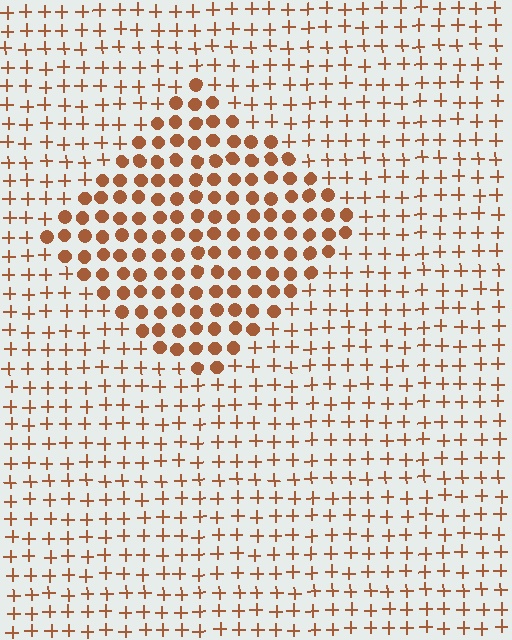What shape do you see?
I see a diamond.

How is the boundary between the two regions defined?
The boundary is defined by a change in element shape: circles inside vs. plus signs outside. All elements share the same color and spacing.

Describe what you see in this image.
The image is filled with small brown elements arranged in a uniform grid. A diamond-shaped region contains circles, while the surrounding area contains plus signs. The boundary is defined purely by the change in element shape.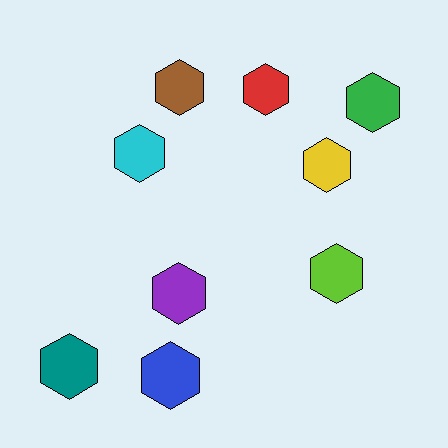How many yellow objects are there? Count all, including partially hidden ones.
There is 1 yellow object.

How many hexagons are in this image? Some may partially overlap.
There are 9 hexagons.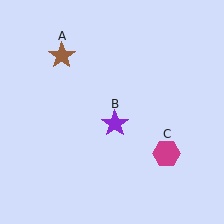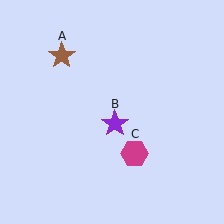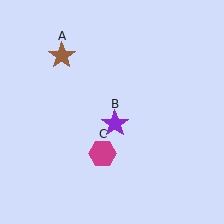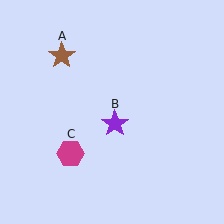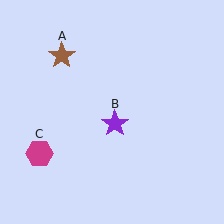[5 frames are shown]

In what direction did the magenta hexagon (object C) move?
The magenta hexagon (object C) moved left.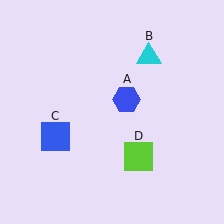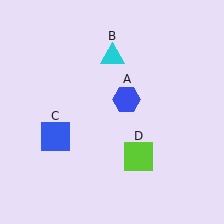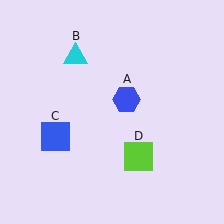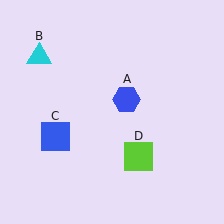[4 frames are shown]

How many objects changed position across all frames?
1 object changed position: cyan triangle (object B).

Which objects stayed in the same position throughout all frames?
Blue hexagon (object A) and blue square (object C) and lime square (object D) remained stationary.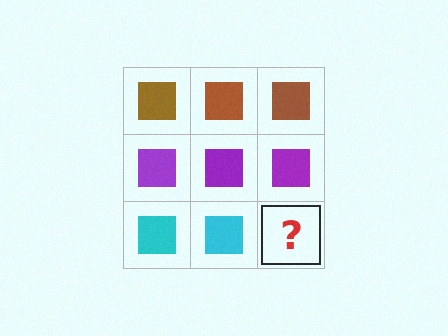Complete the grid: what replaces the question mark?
The question mark should be replaced with a cyan square.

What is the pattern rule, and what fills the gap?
The rule is that each row has a consistent color. The gap should be filled with a cyan square.